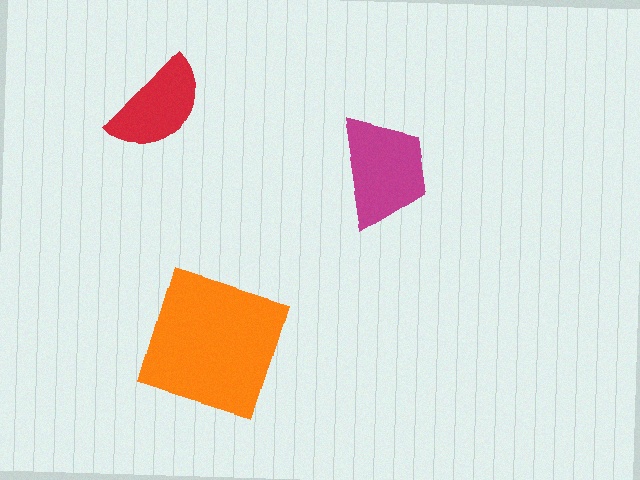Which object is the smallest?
The red semicircle.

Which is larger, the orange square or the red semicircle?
The orange square.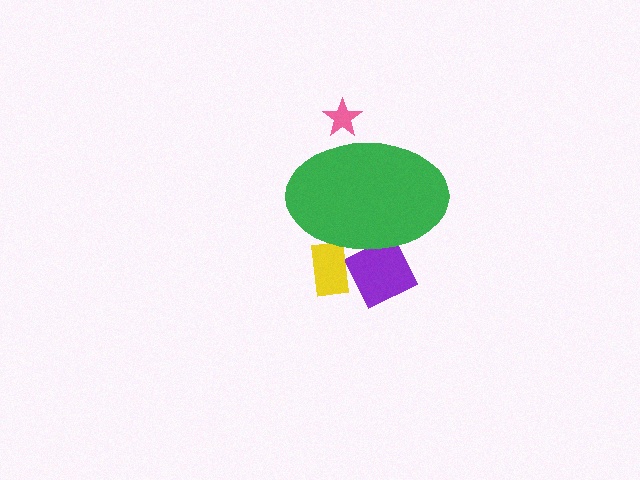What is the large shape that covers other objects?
A green ellipse.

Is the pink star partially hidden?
Yes, the pink star is partially hidden behind the green ellipse.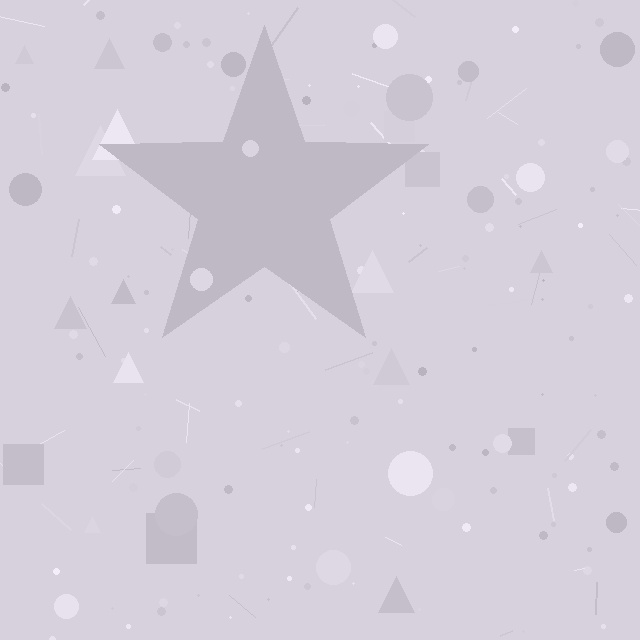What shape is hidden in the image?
A star is hidden in the image.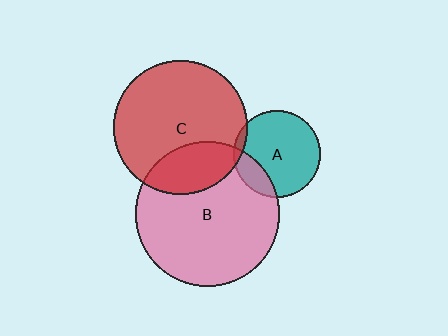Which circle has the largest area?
Circle B (pink).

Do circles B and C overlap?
Yes.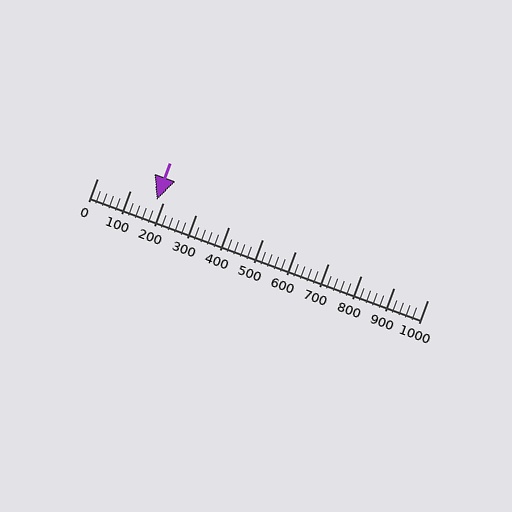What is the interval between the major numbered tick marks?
The major tick marks are spaced 100 units apart.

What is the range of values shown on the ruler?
The ruler shows values from 0 to 1000.